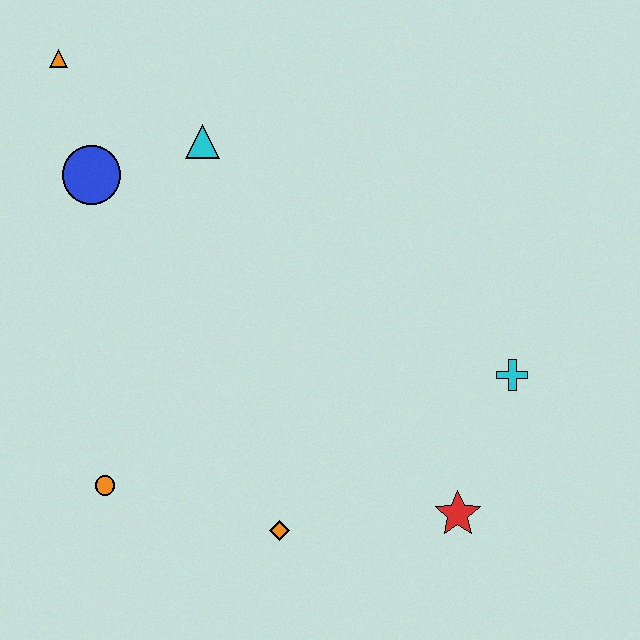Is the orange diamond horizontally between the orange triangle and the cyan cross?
Yes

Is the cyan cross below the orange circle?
No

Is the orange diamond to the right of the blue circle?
Yes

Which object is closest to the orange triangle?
The blue circle is closest to the orange triangle.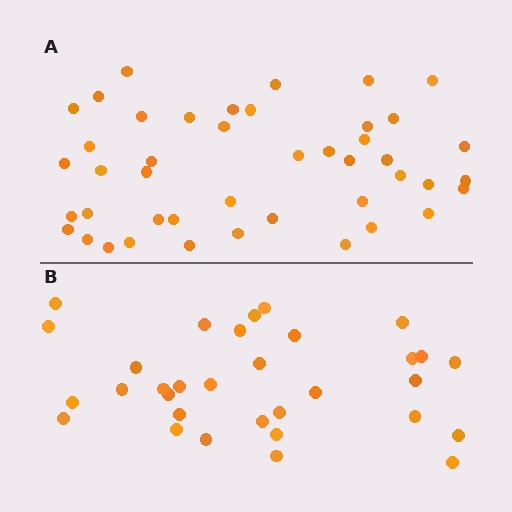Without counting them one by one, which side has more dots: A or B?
Region A (the top region) has more dots.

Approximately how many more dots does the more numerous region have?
Region A has roughly 12 or so more dots than region B.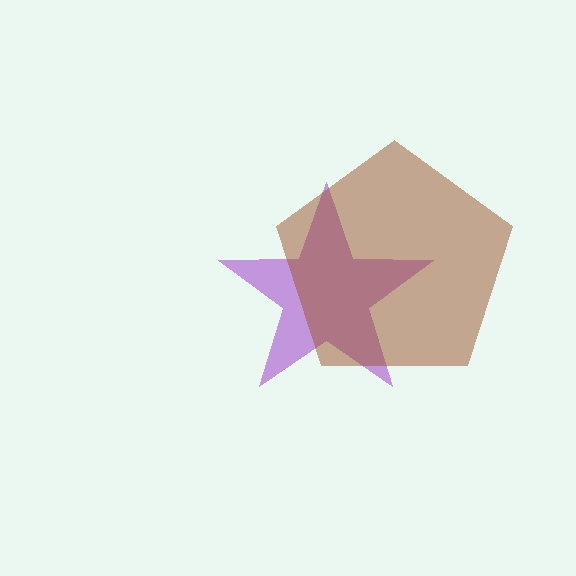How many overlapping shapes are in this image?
There are 2 overlapping shapes in the image.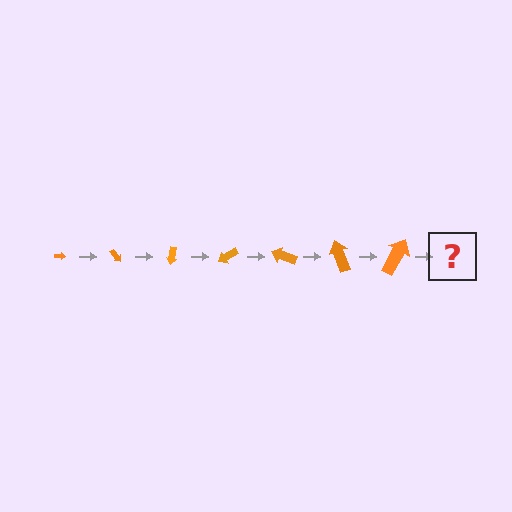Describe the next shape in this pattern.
It should be an arrow, larger than the previous one and rotated 350 degrees from the start.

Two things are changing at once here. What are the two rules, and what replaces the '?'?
The two rules are that the arrow grows larger each step and it rotates 50 degrees each step. The '?' should be an arrow, larger than the previous one and rotated 350 degrees from the start.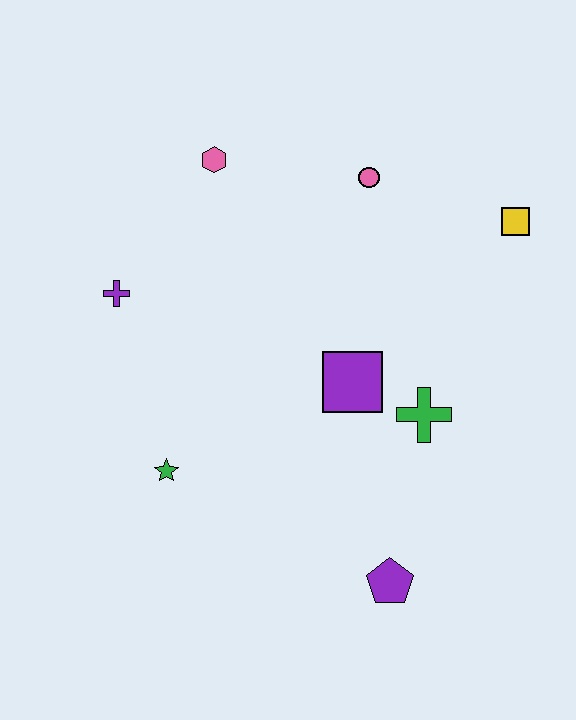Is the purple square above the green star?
Yes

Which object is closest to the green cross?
The purple square is closest to the green cross.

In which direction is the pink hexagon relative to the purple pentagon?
The pink hexagon is above the purple pentagon.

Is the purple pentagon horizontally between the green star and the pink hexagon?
No